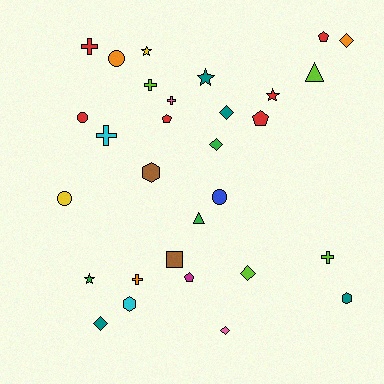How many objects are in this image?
There are 30 objects.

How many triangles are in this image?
There are 2 triangles.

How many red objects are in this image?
There are 6 red objects.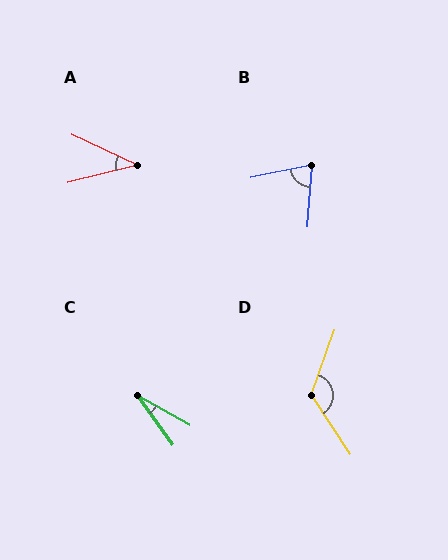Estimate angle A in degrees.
Approximately 40 degrees.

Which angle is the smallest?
C, at approximately 25 degrees.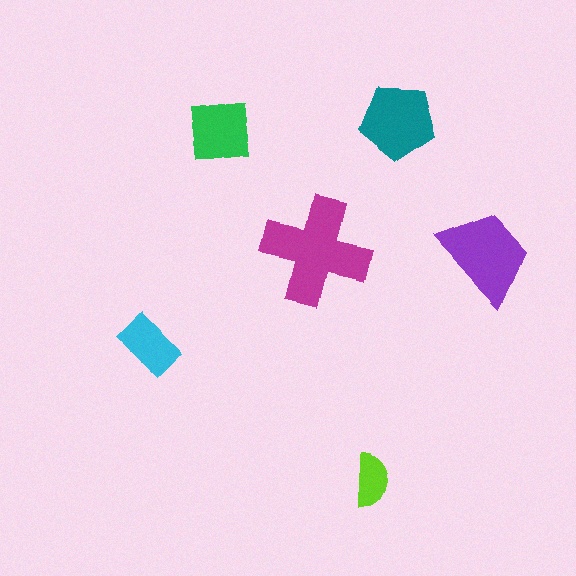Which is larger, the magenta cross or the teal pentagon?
The magenta cross.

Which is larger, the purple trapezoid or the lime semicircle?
The purple trapezoid.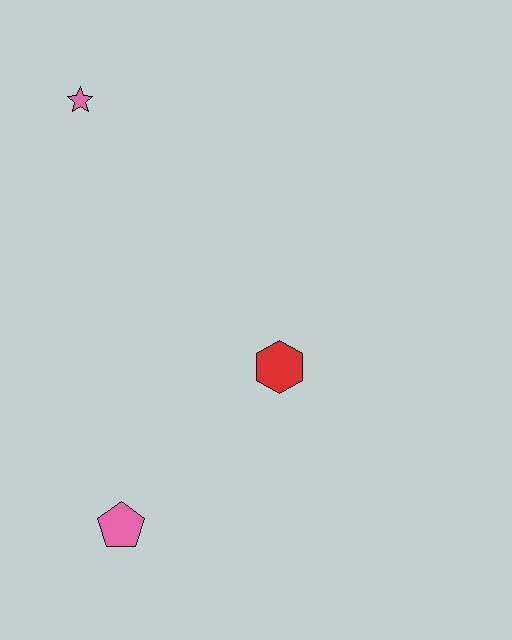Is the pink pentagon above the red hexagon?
No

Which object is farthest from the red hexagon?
The pink star is farthest from the red hexagon.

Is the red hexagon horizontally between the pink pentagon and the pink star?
No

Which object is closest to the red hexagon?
The pink pentagon is closest to the red hexagon.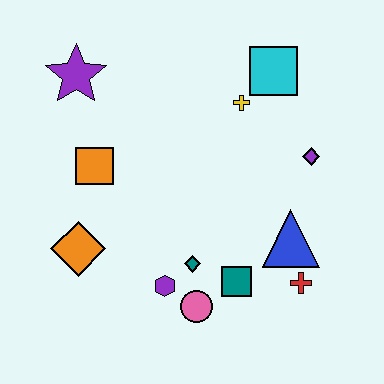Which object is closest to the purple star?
The orange square is closest to the purple star.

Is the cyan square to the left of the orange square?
No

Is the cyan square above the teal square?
Yes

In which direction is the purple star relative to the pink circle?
The purple star is above the pink circle.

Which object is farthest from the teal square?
The purple star is farthest from the teal square.